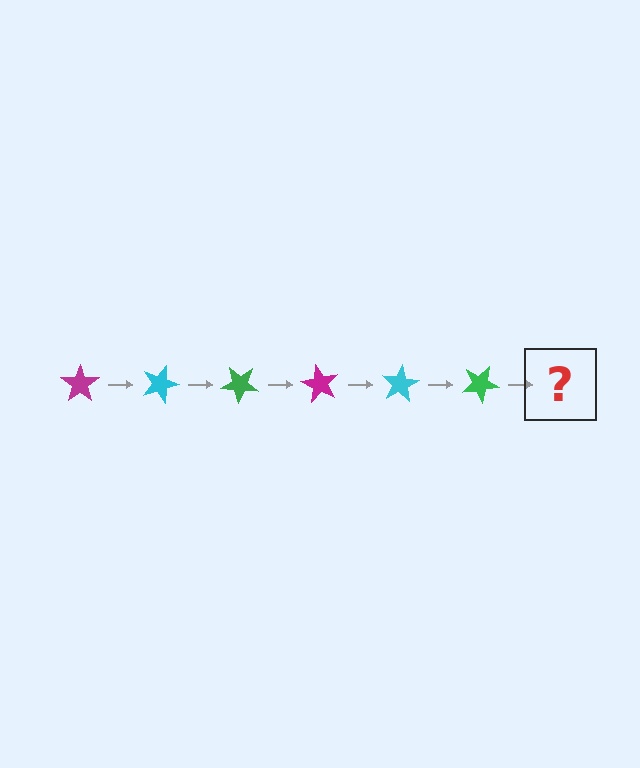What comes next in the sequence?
The next element should be a magenta star, rotated 120 degrees from the start.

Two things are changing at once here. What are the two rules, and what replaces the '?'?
The two rules are that it rotates 20 degrees each step and the color cycles through magenta, cyan, and green. The '?' should be a magenta star, rotated 120 degrees from the start.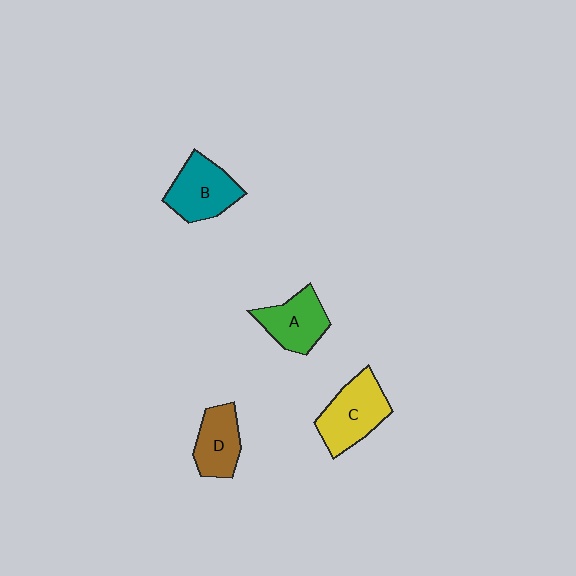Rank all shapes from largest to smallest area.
From largest to smallest: C (yellow), B (teal), A (green), D (brown).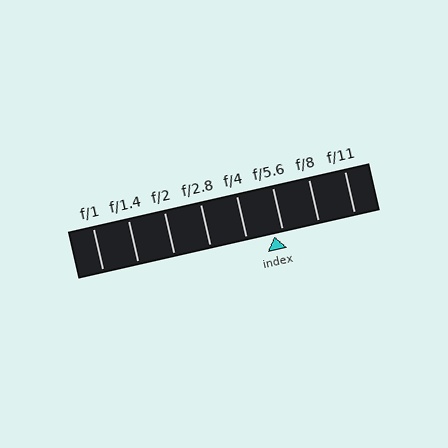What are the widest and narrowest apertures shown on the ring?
The widest aperture shown is f/1 and the narrowest is f/11.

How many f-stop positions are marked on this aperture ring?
There are 8 f-stop positions marked.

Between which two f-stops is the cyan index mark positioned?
The index mark is between f/4 and f/5.6.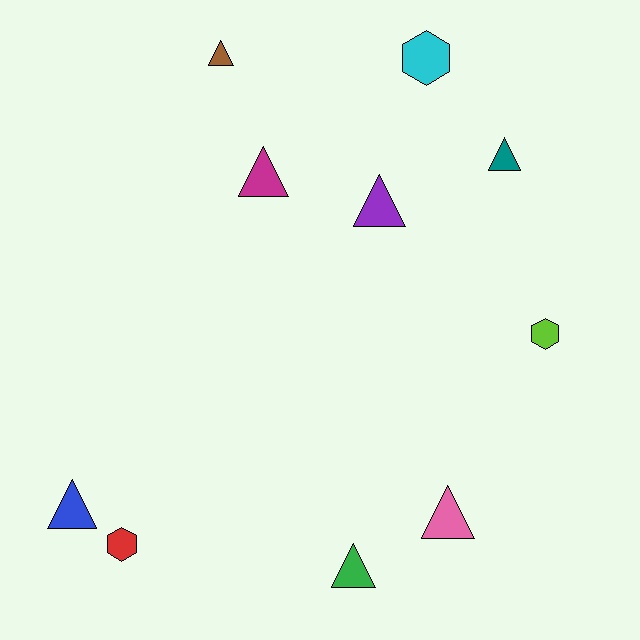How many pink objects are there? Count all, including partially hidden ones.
There is 1 pink object.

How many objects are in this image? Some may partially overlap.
There are 10 objects.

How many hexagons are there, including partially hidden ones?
There are 3 hexagons.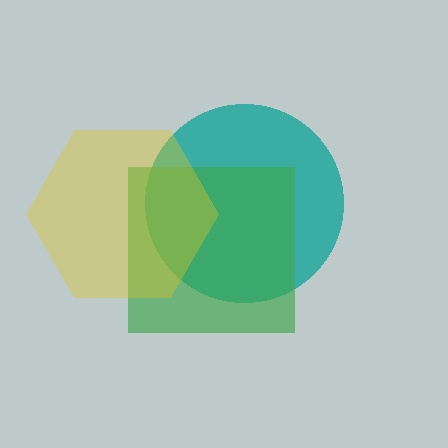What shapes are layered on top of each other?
The layered shapes are: a teal circle, a green square, a yellow hexagon.